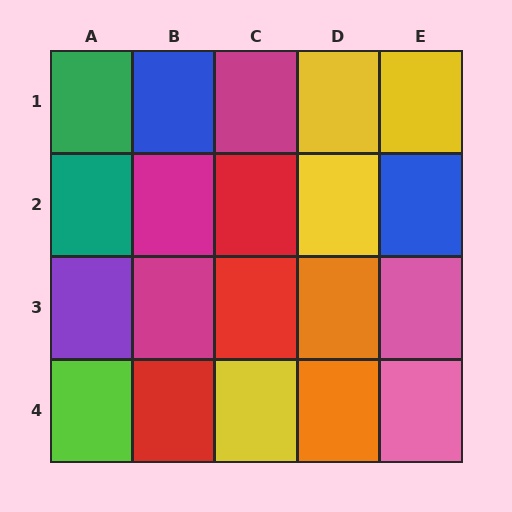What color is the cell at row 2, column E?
Blue.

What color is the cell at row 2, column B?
Magenta.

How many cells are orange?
2 cells are orange.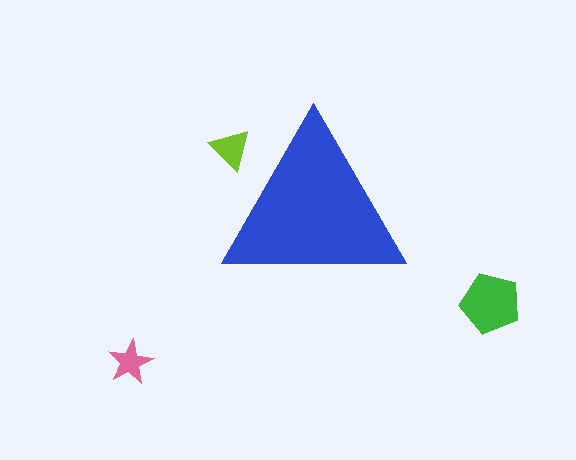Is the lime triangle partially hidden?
Yes, the lime triangle is partially hidden behind the blue triangle.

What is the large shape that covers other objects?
A blue triangle.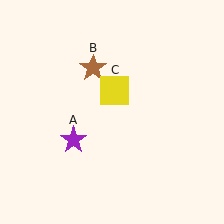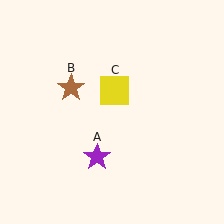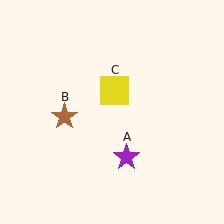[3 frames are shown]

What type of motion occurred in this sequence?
The purple star (object A), brown star (object B) rotated counterclockwise around the center of the scene.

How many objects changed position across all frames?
2 objects changed position: purple star (object A), brown star (object B).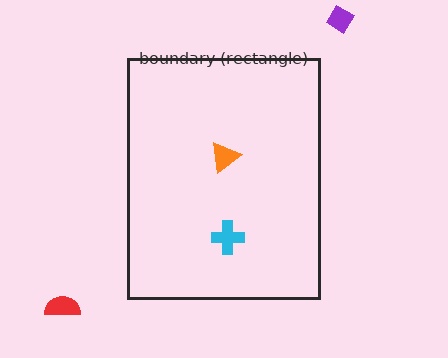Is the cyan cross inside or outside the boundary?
Inside.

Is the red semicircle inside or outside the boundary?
Outside.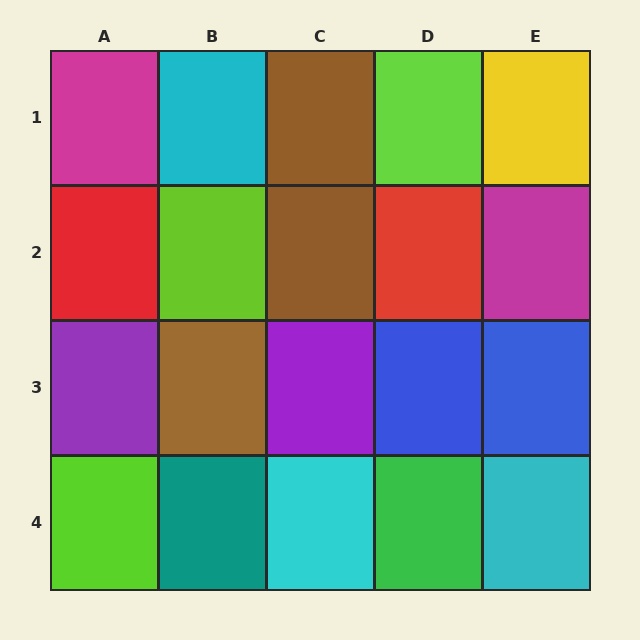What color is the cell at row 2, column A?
Red.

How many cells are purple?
2 cells are purple.